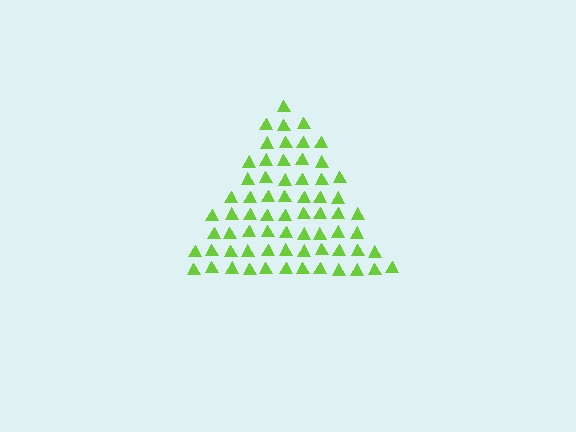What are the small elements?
The small elements are triangles.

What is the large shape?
The large shape is a triangle.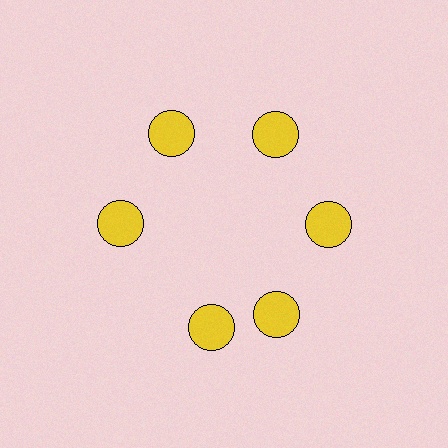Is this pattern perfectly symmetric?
No. The 6 yellow circles are arranged in a ring, but one element near the 7 o'clock position is rotated out of alignment along the ring, breaking the 6-fold rotational symmetry.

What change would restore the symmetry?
The symmetry would be restored by rotating it back into even spacing with its neighbors so that all 6 circles sit at equal angles and equal distance from the center.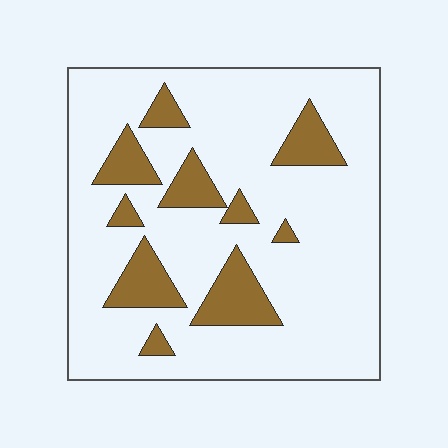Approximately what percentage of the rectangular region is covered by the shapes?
Approximately 20%.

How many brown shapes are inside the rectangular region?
10.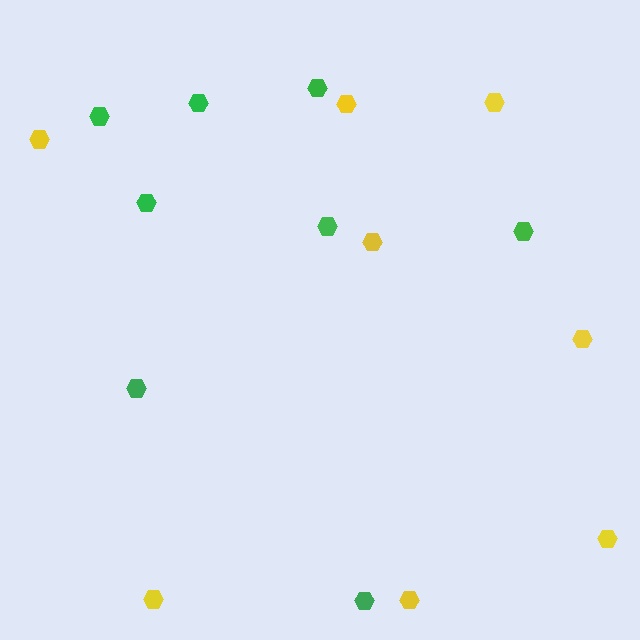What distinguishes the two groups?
There are 2 groups: one group of green hexagons (8) and one group of yellow hexagons (8).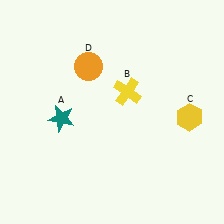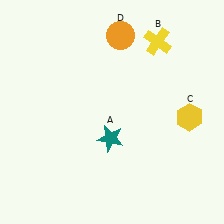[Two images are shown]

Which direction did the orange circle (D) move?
The orange circle (D) moved right.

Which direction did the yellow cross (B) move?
The yellow cross (B) moved up.